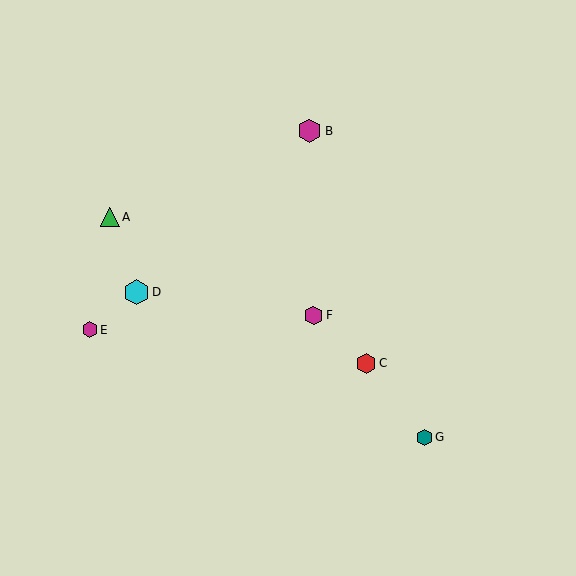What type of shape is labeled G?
Shape G is a teal hexagon.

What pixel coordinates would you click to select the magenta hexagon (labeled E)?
Click at (90, 330) to select the magenta hexagon E.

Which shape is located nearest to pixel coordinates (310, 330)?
The magenta hexagon (labeled F) at (314, 315) is nearest to that location.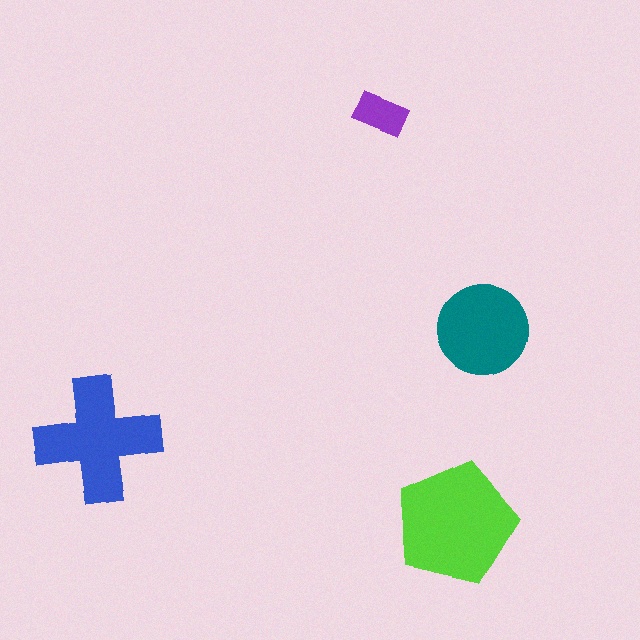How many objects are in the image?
There are 4 objects in the image.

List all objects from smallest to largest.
The purple rectangle, the teal circle, the blue cross, the lime pentagon.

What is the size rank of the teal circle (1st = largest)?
3rd.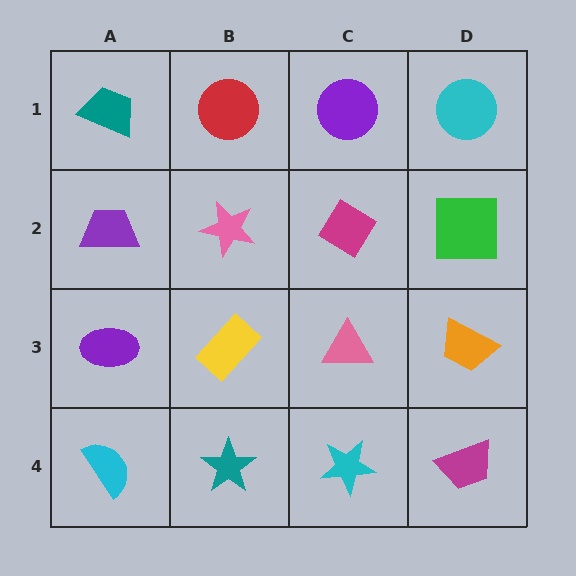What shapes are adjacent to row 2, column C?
A purple circle (row 1, column C), a pink triangle (row 3, column C), a pink star (row 2, column B), a green square (row 2, column D).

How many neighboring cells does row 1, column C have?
3.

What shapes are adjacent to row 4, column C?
A pink triangle (row 3, column C), a teal star (row 4, column B), a magenta trapezoid (row 4, column D).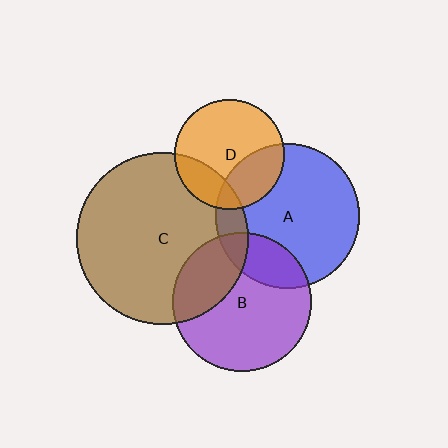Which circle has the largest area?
Circle C (brown).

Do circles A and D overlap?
Yes.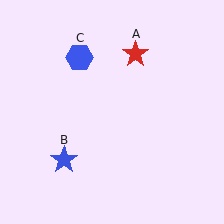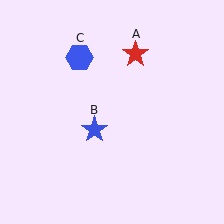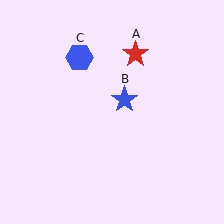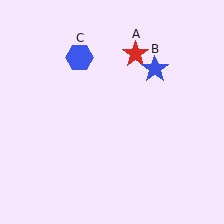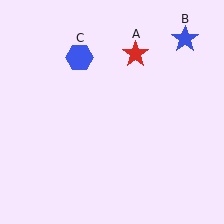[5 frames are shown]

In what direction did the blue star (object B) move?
The blue star (object B) moved up and to the right.